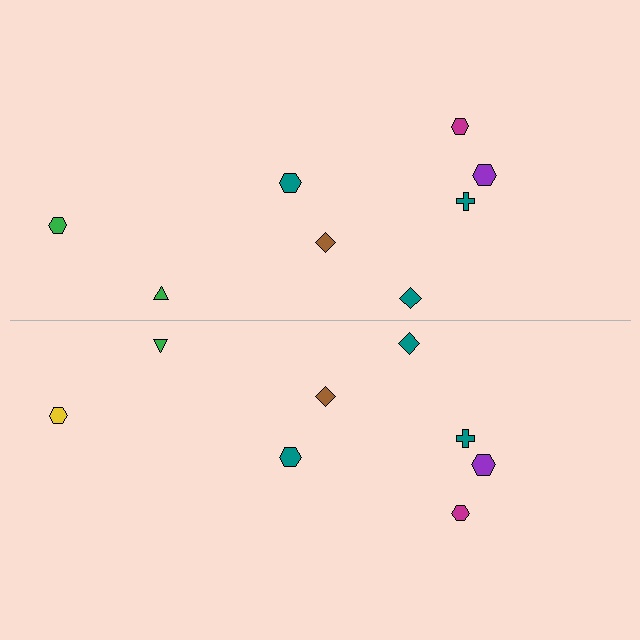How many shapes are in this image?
There are 16 shapes in this image.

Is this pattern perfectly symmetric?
No, the pattern is not perfectly symmetric. The yellow hexagon on the bottom side breaks the symmetry — its mirror counterpart is green.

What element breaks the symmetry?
The yellow hexagon on the bottom side breaks the symmetry — its mirror counterpart is green.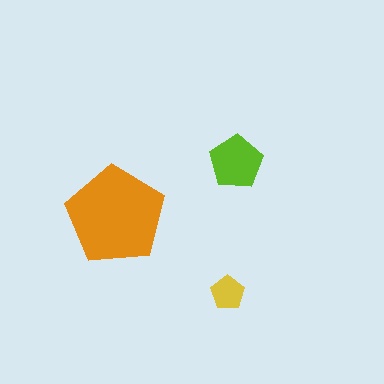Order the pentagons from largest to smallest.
the orange one, the lime one, the yellow one.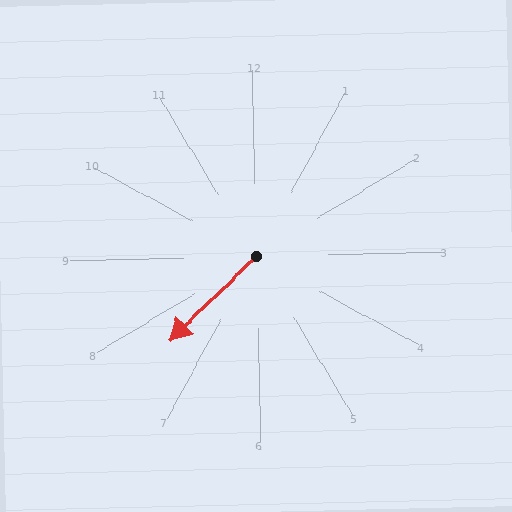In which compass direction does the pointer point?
Southwest.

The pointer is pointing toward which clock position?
Roughly 8 o'clock.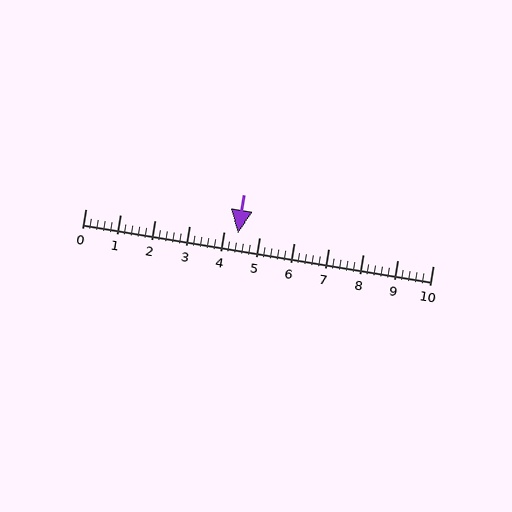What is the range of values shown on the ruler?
The ruler shows values from 0 to 10.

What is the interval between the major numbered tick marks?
The major tick marks are spaced 1 units apart.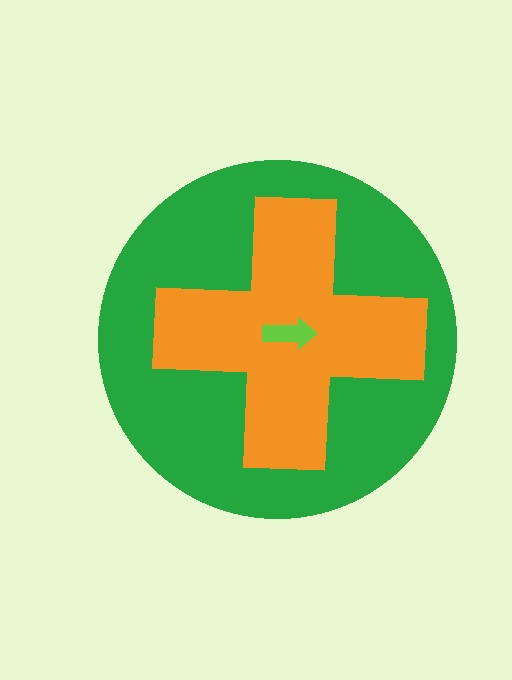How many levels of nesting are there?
3.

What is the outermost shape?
The green circle.